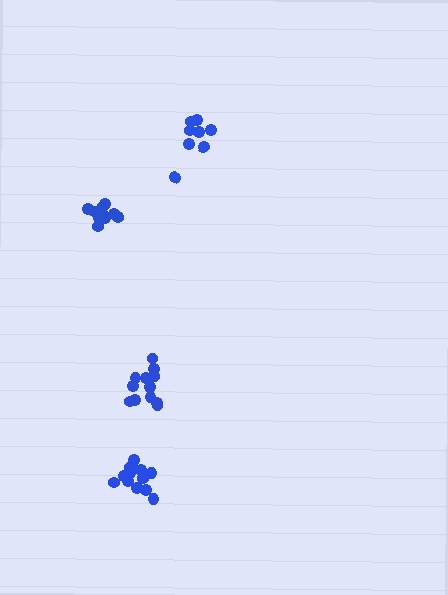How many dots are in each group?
Group 1: 11 dots, Group 2: 8 dots, Group 3: 12 dots, Group 4: 13 dots (44 total).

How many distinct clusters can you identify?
There are 4 distinct clusters.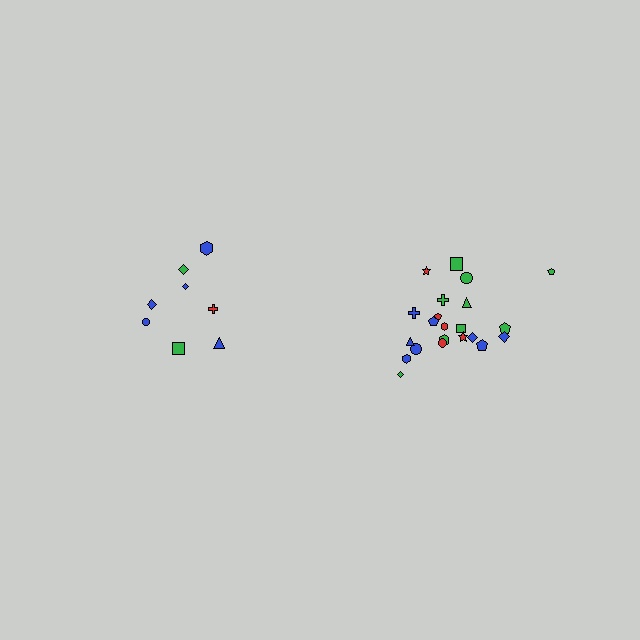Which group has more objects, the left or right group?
The right group.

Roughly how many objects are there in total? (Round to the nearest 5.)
Roughly 30 objects in total.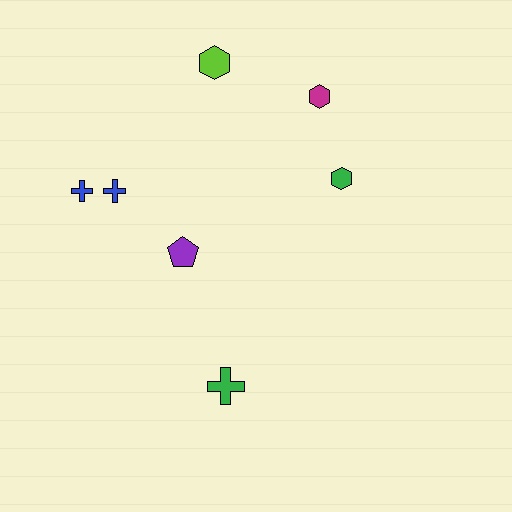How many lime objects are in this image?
There is 1 lime object.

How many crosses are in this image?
There are 3 crosses.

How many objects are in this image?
There are 7 objects.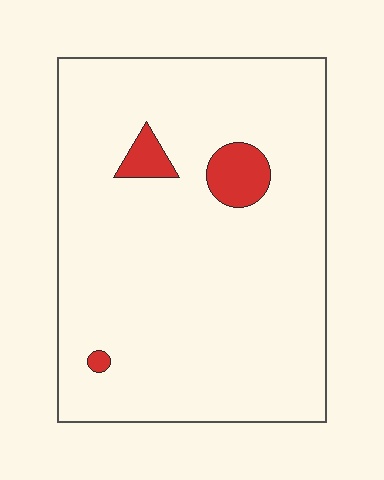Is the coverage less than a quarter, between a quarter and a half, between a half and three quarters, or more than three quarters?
Less than a quarter.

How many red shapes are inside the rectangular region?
3.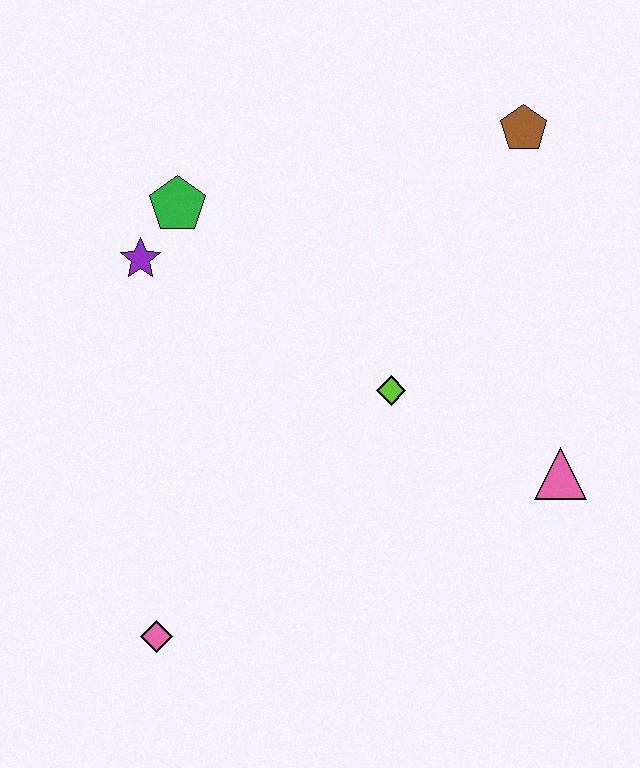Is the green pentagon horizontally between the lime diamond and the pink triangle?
No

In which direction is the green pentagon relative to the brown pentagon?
The green pentagon is to the left of the brown pentagon.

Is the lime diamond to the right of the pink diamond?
Yes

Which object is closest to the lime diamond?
The pink triangle is closest to the lime diamond.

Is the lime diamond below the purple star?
Yes